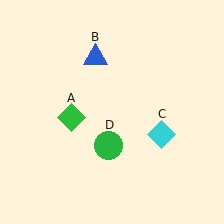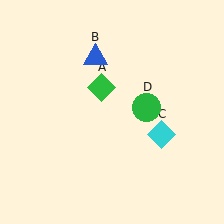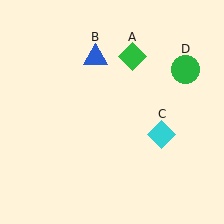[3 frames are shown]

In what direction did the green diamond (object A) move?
The green diamond (object A) moved up and to the right.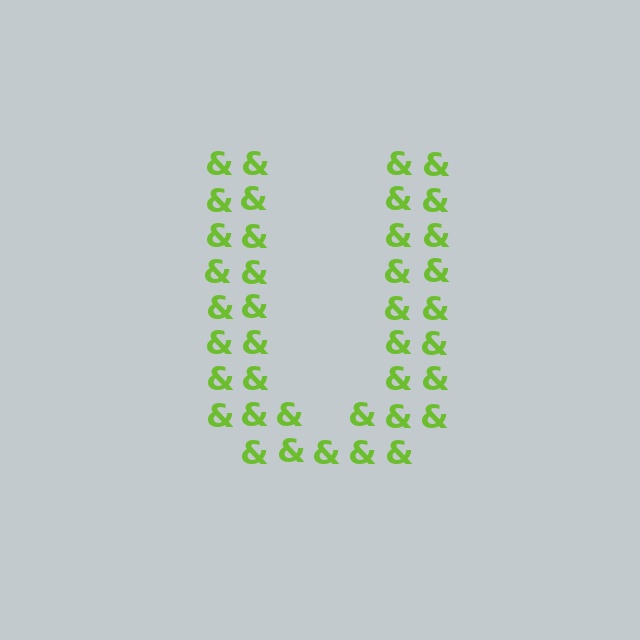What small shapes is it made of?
It is made of small ampersands.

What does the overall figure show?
The overall figure shows the letter U.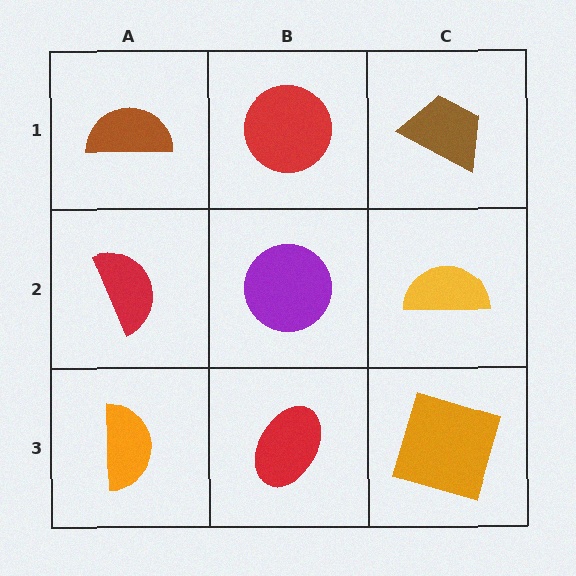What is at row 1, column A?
A brown semicircle.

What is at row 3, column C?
An orange square.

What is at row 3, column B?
A red ellipse.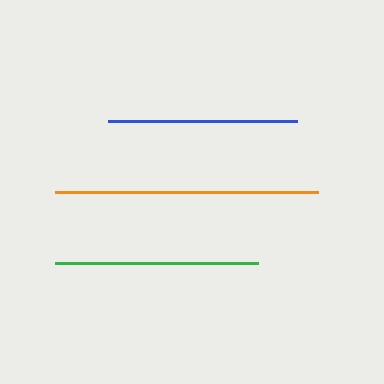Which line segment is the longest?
The orange line is the longest at approximately 264 pixels.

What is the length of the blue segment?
The blue segment is approximately 189 pixels long.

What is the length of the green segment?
The green segment is approximately 202 pixels long.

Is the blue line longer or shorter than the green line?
The green line is longer than the blue line.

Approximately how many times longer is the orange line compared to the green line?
The orange line is approximately 1.3 times the length of the green line.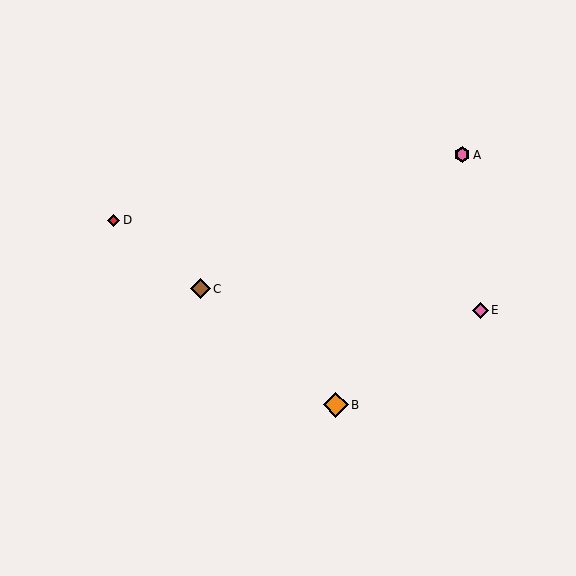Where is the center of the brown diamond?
The center of the brown diamond is at (200, 289).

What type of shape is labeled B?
Shape B is an orange diamond.